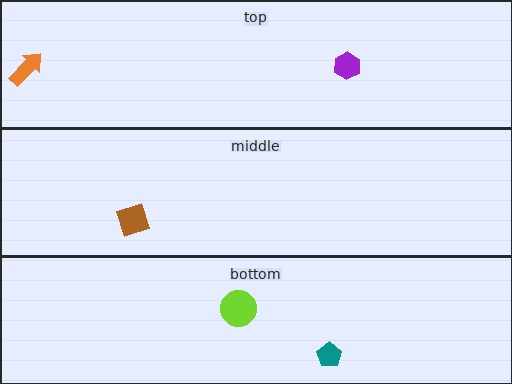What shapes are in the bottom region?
The teal pentagon, the lime circle.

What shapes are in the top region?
The orange arrow, the purple hexagon.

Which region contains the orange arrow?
The top region.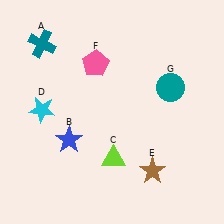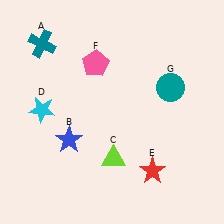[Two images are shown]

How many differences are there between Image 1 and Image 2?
There is 1 difference between the two images.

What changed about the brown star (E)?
In Image 1, E is brown. In Image 2, it changed to red.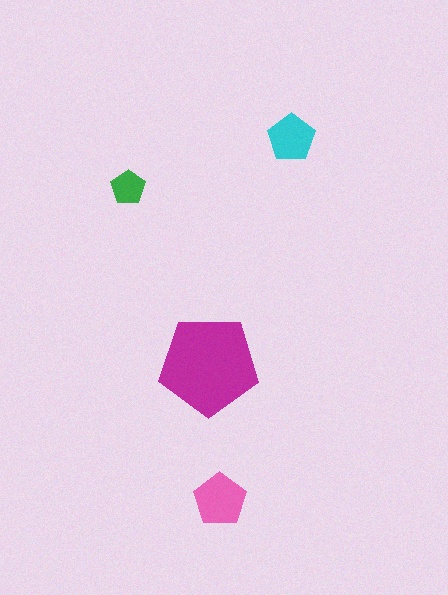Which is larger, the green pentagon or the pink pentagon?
The pink one.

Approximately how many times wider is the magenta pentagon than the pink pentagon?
About 2 times wider.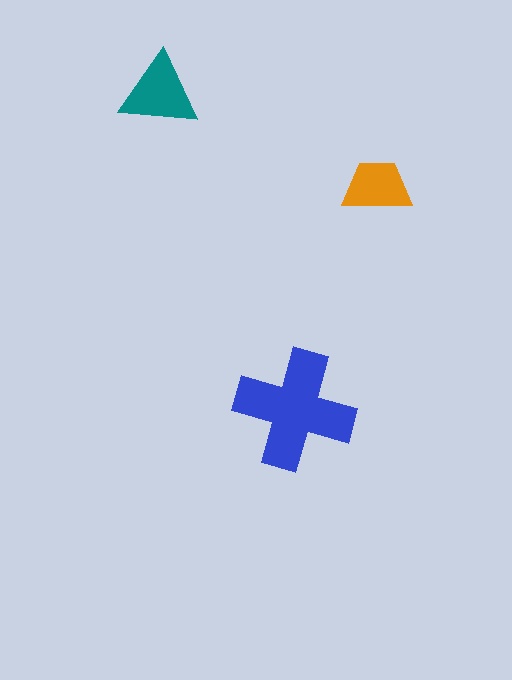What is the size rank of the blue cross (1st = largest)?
1st.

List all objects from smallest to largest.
The orange trapezoid, the teal triangle, the blue cross.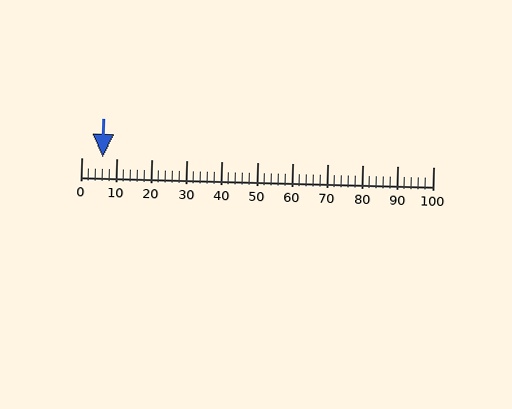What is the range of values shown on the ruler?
The ruler shows values from 0 to 100.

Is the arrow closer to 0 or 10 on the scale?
The arrow is closer to 10.